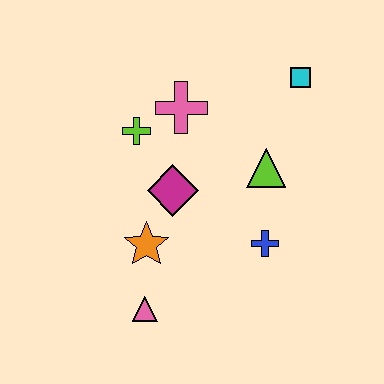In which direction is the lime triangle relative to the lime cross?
The lime triangle is to the right of the lime cross.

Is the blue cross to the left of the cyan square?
Yes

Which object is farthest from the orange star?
The cyan square is farthest from the orange star.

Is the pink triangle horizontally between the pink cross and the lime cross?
Yes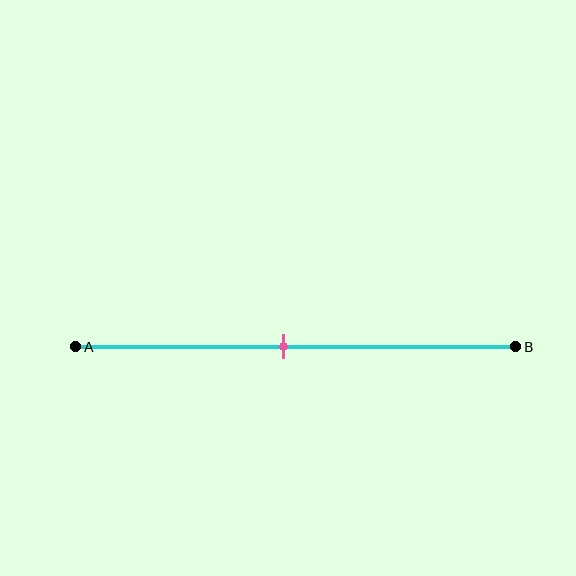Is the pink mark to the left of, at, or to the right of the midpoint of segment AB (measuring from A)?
The pink mark is approximately at the midpoint of segment AB.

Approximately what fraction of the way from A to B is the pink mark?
The pink mark is approximately 45% of the way from A to B.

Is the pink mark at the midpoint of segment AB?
Yes, the mark is approximately at the midpoint.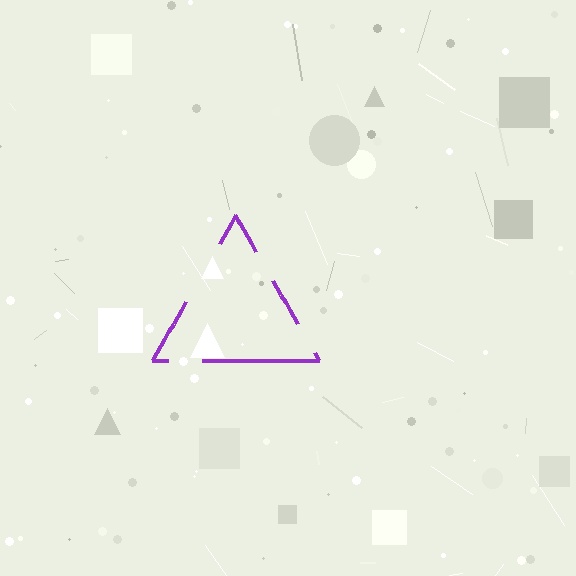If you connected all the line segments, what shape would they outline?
They would outline a triangle.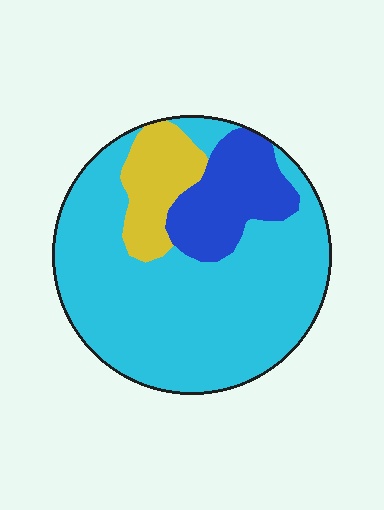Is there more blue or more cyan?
Cyan.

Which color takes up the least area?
Yellow, at roughly 10%.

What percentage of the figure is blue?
Blue takes up about one sixth (1/6) of the figure.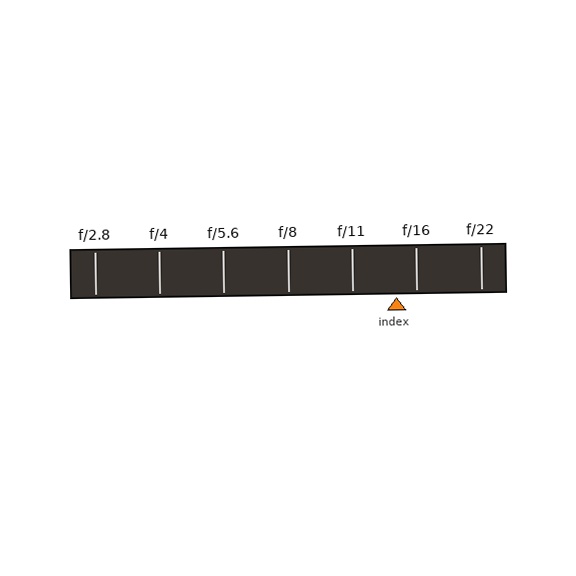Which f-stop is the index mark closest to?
The index mark is closest to f/16.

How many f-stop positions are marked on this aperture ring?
There are 7 f-stop positions marked.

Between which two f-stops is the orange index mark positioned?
The index mark is between f/11 and f/16.